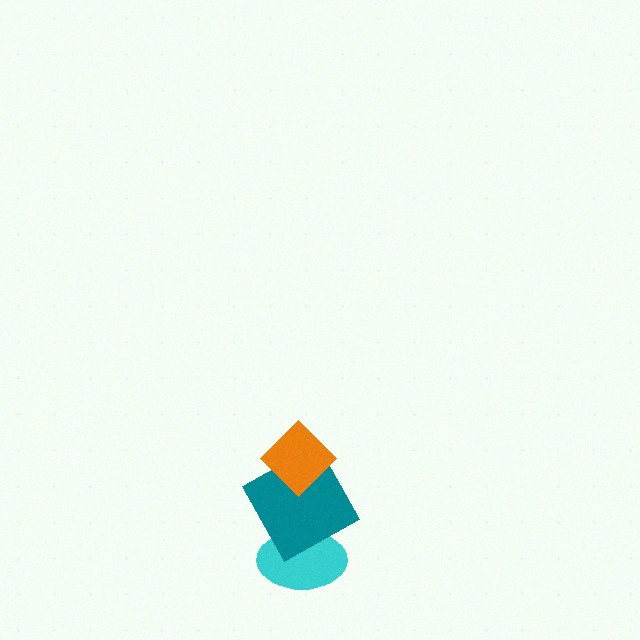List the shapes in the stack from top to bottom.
From top to bottom: the orange diamond, the teal square, the cyan ellipse.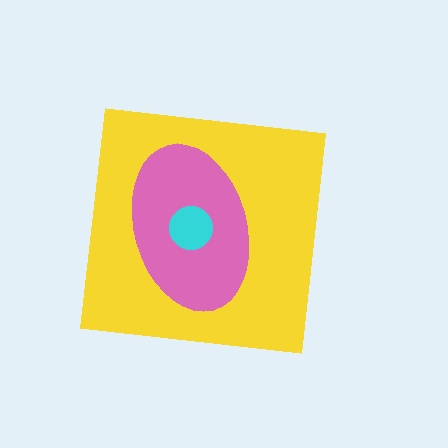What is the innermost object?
The cyan circle.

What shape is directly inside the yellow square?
The pink ellipse.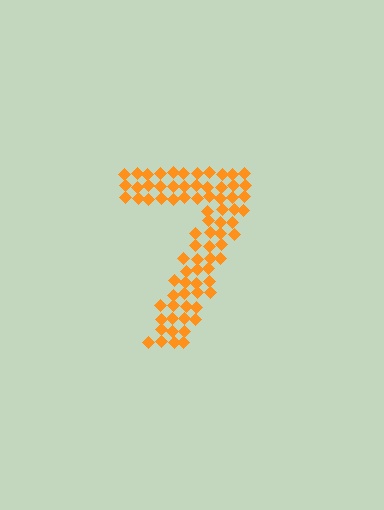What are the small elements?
The small elements are diamonds.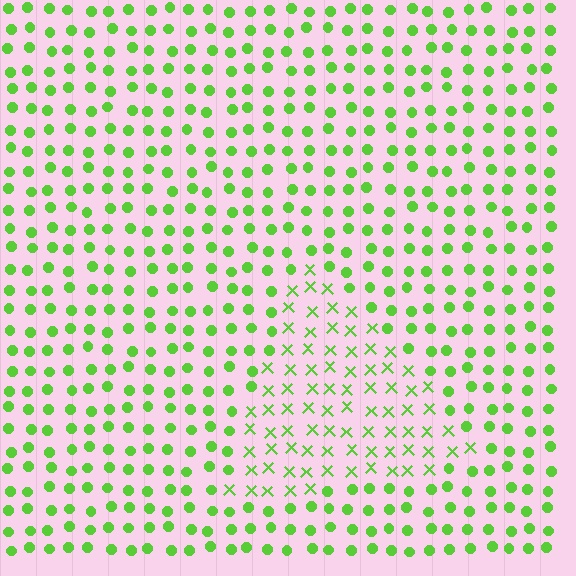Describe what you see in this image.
The image is filled with small lime elements arranged in a uniform grid. A triangle-shaped region contains X marks, while the surrounding area contains circles. The boundary is defined purely by the change in element shape.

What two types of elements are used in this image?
The image uses X marks inside the triangle region and circles outside it.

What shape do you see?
I see a triangle.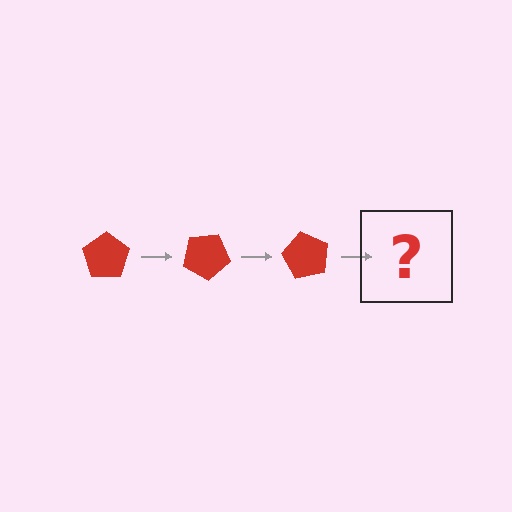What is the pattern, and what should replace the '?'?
The pattern is that the pentagon rotates 30 degrees each step. The '?' should be a red pentagon rotated 90 degrees.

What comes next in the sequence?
The next element should be a red pentagon rotated 90 degrees.